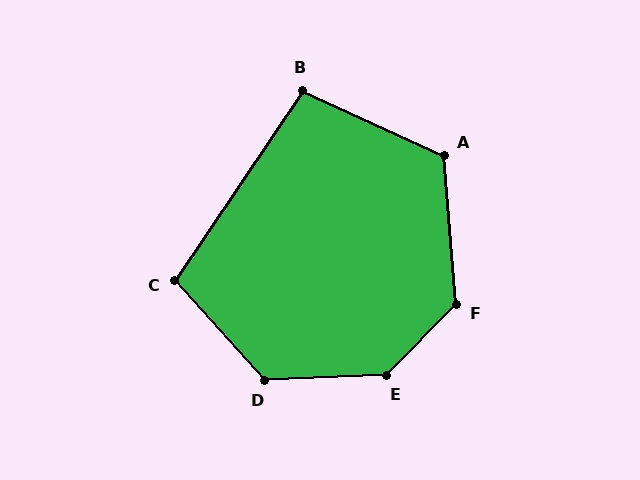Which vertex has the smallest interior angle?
B, at approximately 99 degrees.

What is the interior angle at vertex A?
Approximately 119 degrees (obtuse).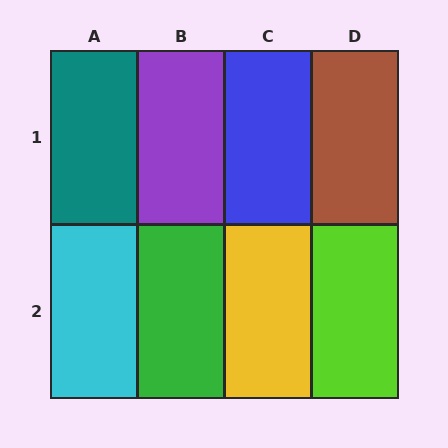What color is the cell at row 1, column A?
Teal.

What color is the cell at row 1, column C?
Blue.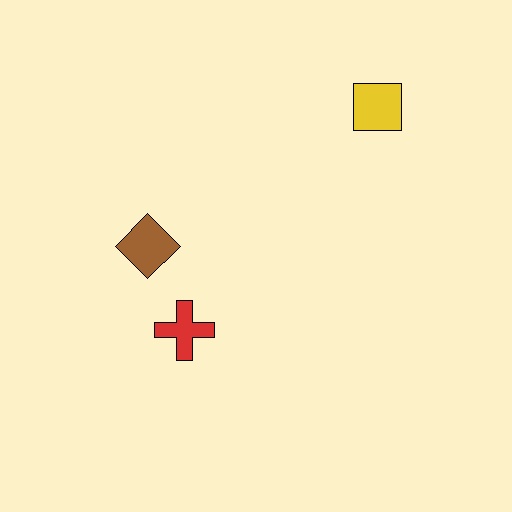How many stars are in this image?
There are no stars.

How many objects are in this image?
There are 3 objects.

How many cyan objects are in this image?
There are no cyan objects.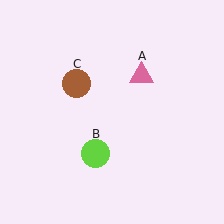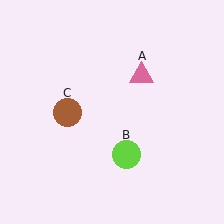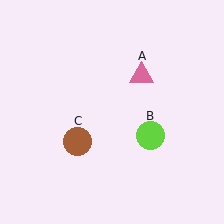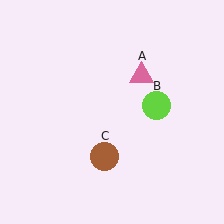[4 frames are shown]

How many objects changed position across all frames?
2 objects changed position: lime circle (object B), brown circle (object C).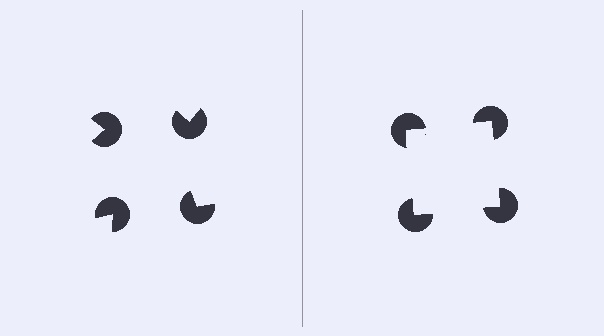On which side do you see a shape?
An illusory square appears on the right side. On the left side the wedge cuts are rotated, so no coherent shape forms.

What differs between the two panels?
The pac-man discs are positioned identically on both sides; only the wedge orientations differ. On the right they align to a square; on the left they are misaligned.